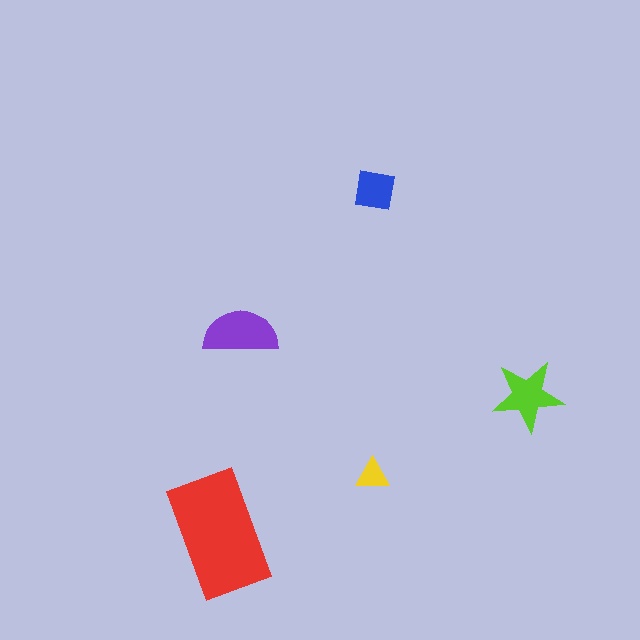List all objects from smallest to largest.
The yellow triangle, the blue square, the lime star, the purple semicircle, the red rectangle.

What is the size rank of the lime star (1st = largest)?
3rd.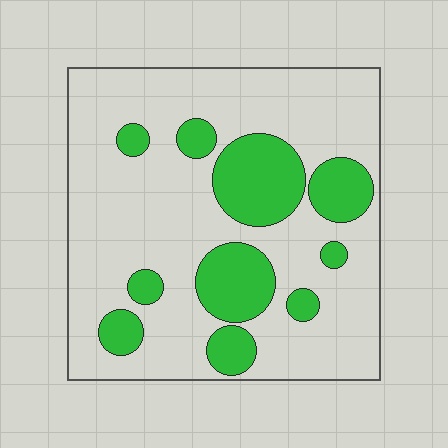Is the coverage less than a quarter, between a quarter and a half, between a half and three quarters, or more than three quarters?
Less than a quarter.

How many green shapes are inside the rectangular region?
10.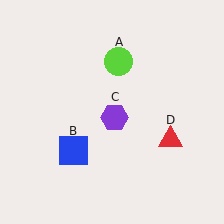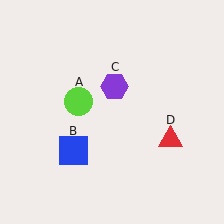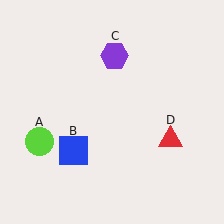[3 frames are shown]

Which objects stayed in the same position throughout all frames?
Blue square (object B) and red triangle (object D) remained stationary.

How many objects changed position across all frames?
2 objects changed position: lime circle (object A), purple hexagon (object C).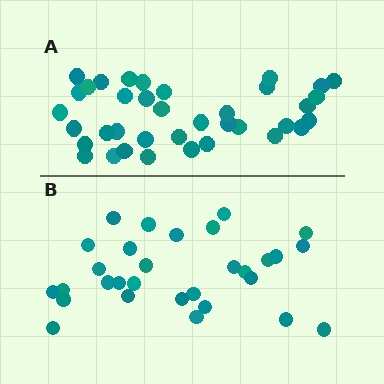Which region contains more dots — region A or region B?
Region A (the top region) has more dots.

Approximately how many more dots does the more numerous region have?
Region A has roughly 8 or so more dots than region B.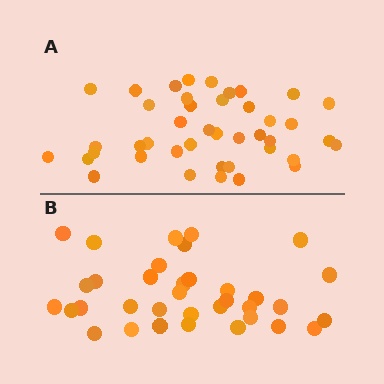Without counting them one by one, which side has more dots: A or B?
Region A (the top region) has more dots.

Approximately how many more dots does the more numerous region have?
Region A has roughly 8 or so more dots than region B.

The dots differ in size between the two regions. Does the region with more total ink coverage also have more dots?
No. Region B has more total ink coverage because its dots are larger, but region A actually contains more individual dots. Total area can be misleading — the number of items is what matters here.